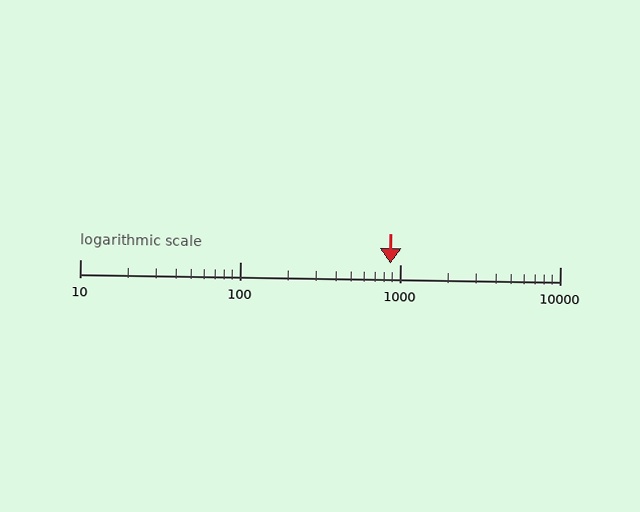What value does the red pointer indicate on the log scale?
The pointer indicates approximately 870.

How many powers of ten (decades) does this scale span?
The scale spans 3 decades, from 10 to 10000.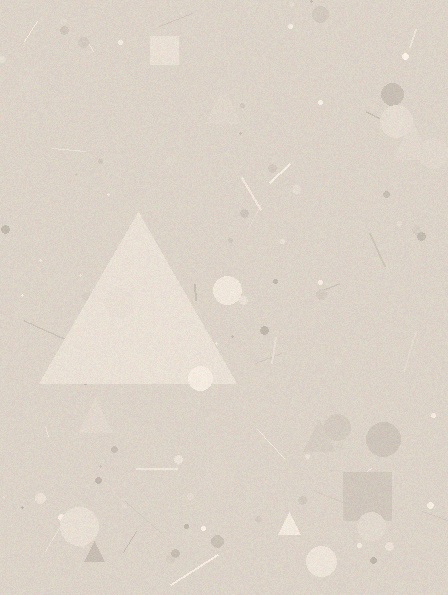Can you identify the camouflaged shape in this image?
The camouflaged shape is a triangle.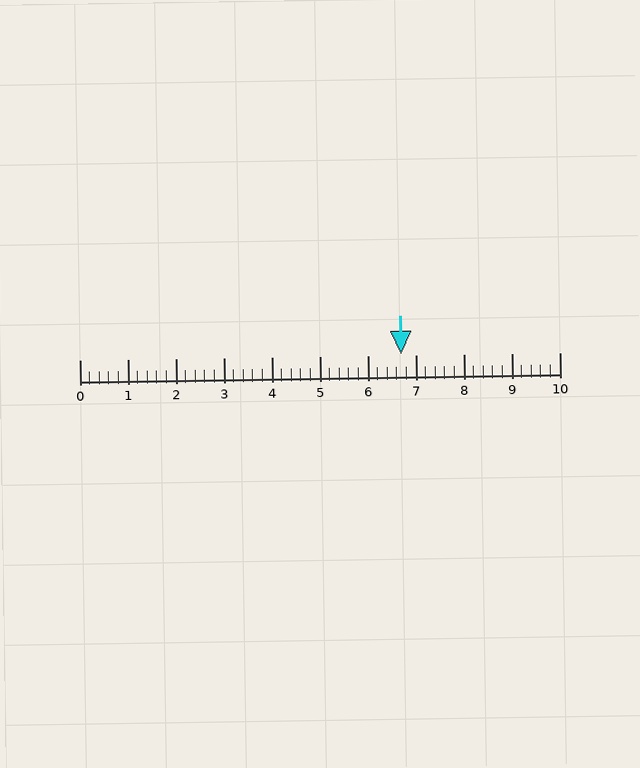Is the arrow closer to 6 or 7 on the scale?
The arrow is closer to 7.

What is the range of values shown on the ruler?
The ruler shows values from 0 to 10.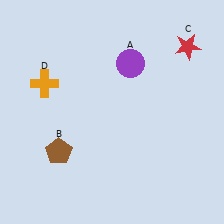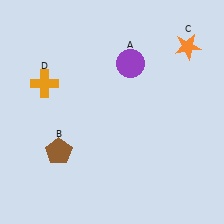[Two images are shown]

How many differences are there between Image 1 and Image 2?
There is 1 difference between the two images.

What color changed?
The star (C) changed from red in Image 1 to orange in Image 2.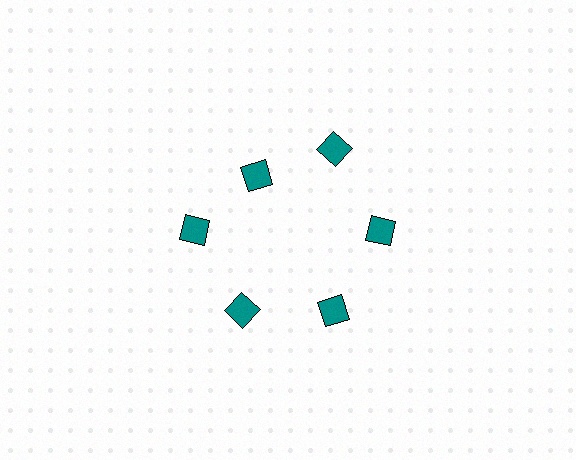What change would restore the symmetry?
The symmetry would be restored by moving it outward, back onto the ring so that all 6 diamonds sit at equal angles and equal distance from the center.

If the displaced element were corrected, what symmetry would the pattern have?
It would have 6-fold rotational symmetry — the pattern would map onto itself every 60 degrees.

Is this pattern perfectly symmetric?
No. The 6 teal diamonds are arranged in a ring, but one element near the 11 o'clock position is pulled inward toward the center, breaking the 6-fold rotational symmetry.